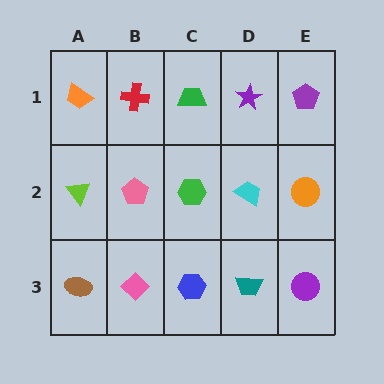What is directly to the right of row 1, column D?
A purple pentagon.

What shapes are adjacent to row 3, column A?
A lime triangle (row 2, column A), a pink diamond (row 3, column B).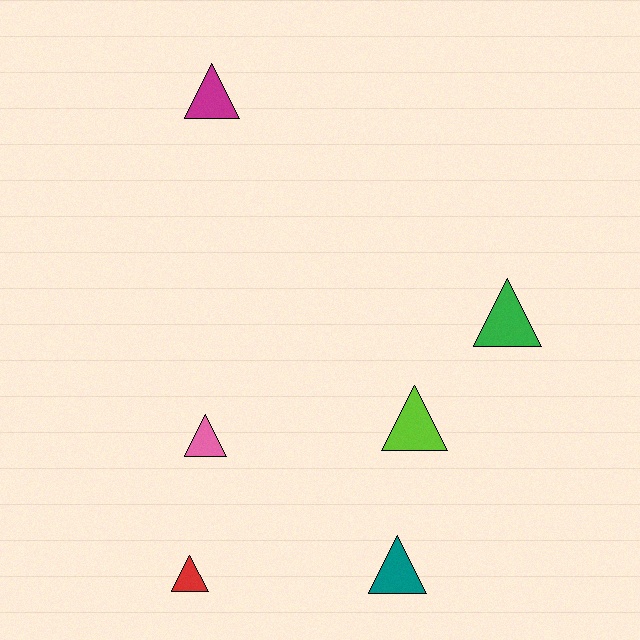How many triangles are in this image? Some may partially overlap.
There are 6 triangles.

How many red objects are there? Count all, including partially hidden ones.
There is 1 red object.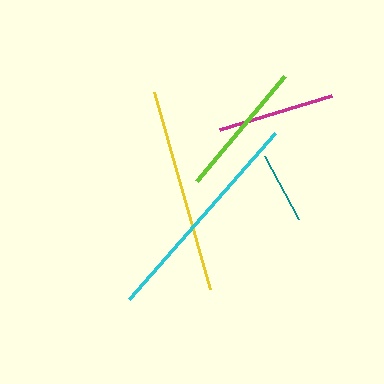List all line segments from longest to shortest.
From longest to shortest: cyan, yellow, lime, magenta, teal.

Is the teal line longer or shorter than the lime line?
The lime line is longer than the teal line.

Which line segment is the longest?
The cyan line is the longest at approximately 222 pixels.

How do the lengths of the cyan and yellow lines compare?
The cyan and yellow lines are approximately the same length.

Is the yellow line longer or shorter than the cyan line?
The cyan line is longer than the yellow line.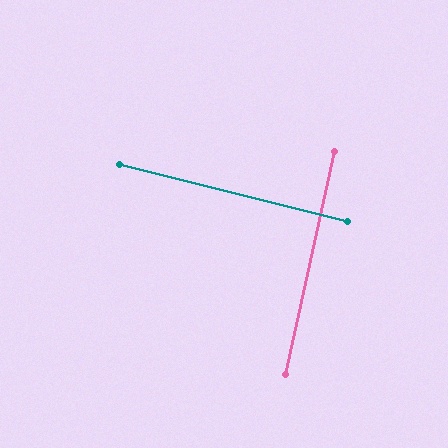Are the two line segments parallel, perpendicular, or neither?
Perpendicular — they meet at approximately 88°.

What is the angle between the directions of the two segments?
Approximately 88 degrees.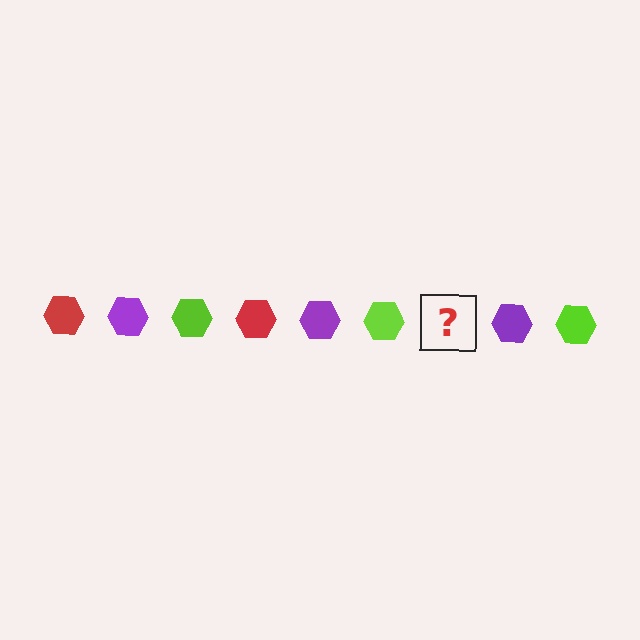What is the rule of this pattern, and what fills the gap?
The rule is that the pattern cycles through red, purple, lime hexagons. The gap should be filled with a red hexagon.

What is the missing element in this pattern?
The missing element is a red hexagon.